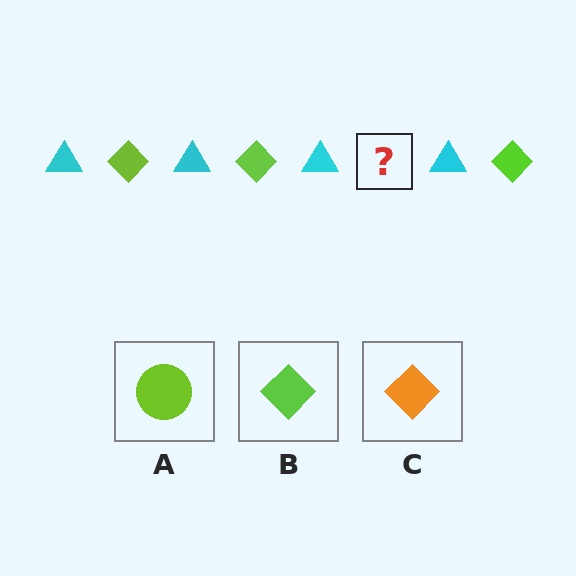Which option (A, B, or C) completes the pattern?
B.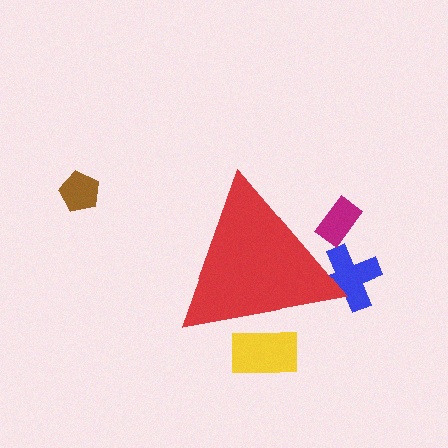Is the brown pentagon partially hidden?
No, the brown pentagon is fully visible.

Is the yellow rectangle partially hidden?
Yes, the yellow rectangle is partially hidden behind the red triangle.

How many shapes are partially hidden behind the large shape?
3 shapes are partially hidden.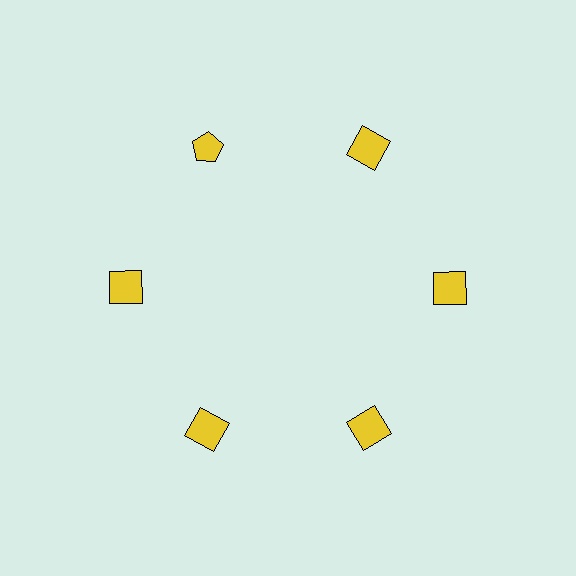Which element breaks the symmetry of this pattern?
The yellow pentagon at roughly the 11 o'clock position breaks the symmetry. All other shapes are yellow squares.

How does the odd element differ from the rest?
It has a different shape: pentagon instead of square.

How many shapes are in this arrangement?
There are 6 shapes arranged in a ring pattern.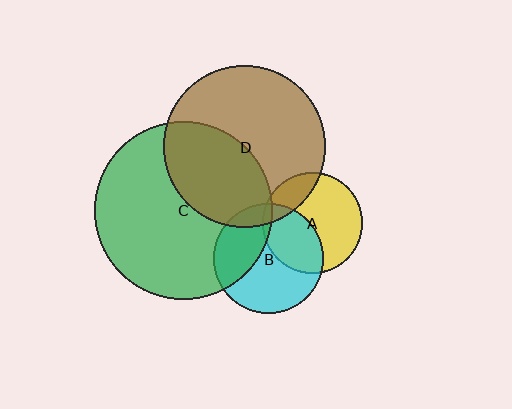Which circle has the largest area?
Circle C (green).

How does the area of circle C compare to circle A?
Approximately 3.1 times.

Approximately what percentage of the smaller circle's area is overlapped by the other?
Approximately 35%.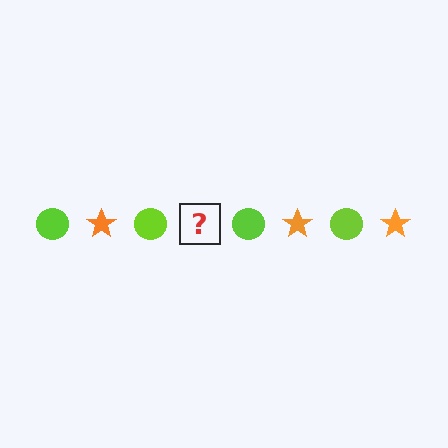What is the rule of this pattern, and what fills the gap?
The rule is that the pattern alternates between lime circle and orange star. The gap should be filled with an orange star.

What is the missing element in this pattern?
The missing element is an orange star.